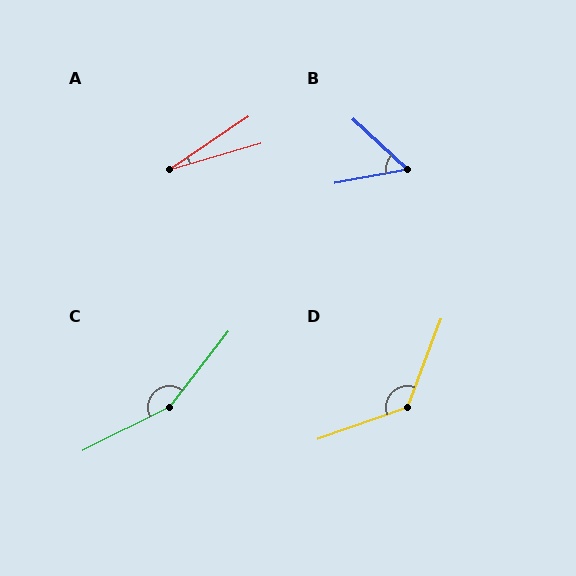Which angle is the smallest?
A, at approximately 18 degrees.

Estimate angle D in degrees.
Approximately 130 degrees.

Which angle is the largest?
C, at approximately 155 degrees.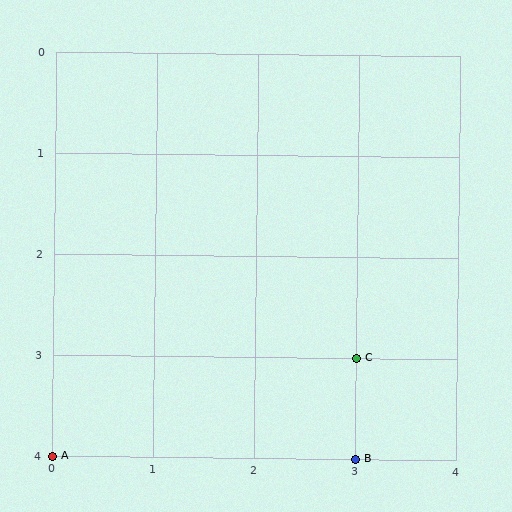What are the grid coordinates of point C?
Point C is at grid coordinates (3, 3).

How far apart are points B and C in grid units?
Points B and C are 1 row apart.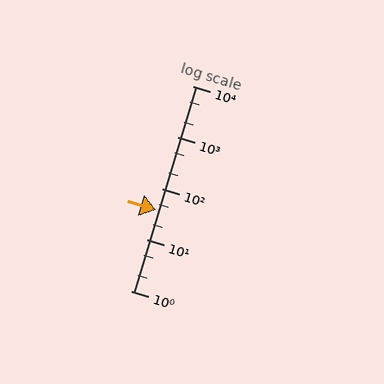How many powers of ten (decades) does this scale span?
The scale spans 4 decades, from 1 to 10000.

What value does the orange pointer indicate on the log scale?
The pointer indicates approximately 38.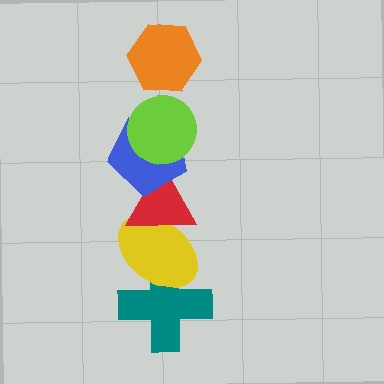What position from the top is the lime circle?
The lime circle is 2nd from the top.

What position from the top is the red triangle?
The red triangle is 4th from the top.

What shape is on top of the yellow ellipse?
The red triangle is on top of the yellow ellipse.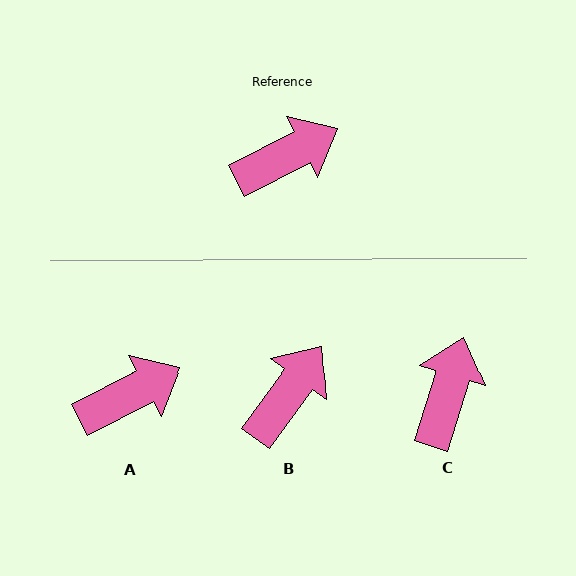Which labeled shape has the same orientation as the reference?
A.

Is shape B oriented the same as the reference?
No, it is off by about 26 degrees.